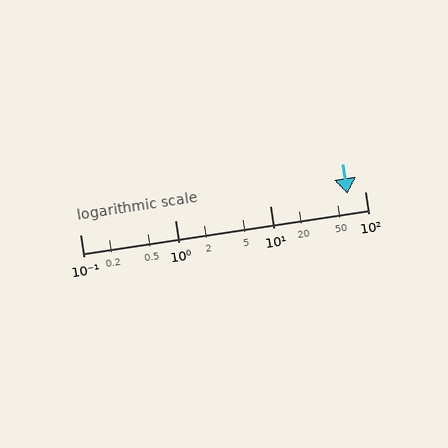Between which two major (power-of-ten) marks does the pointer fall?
The pointer is between 10 and 100.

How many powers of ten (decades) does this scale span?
The scale spans 3 decades, from 0.1 to 100.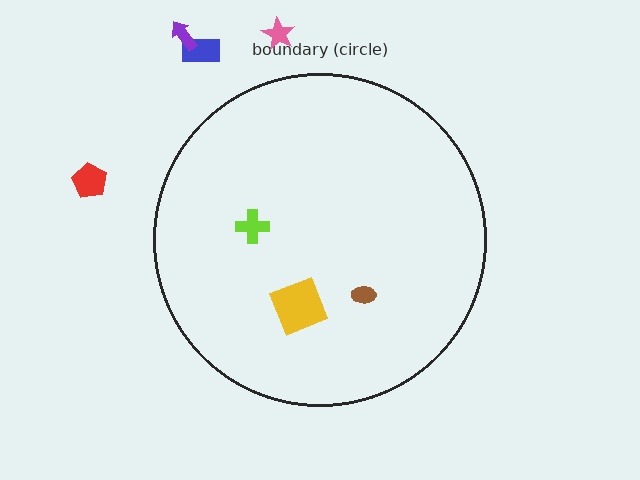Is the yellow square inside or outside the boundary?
Inside.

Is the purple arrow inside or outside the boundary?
Outside.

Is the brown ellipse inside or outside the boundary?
Inside.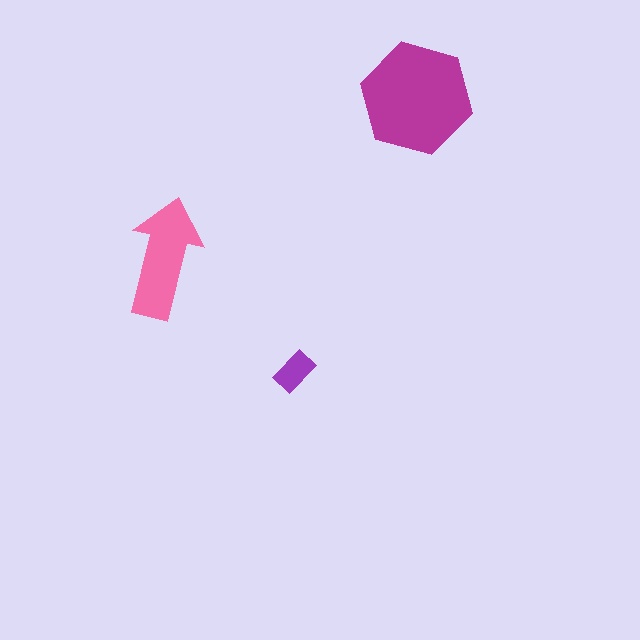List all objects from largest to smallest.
The magenta hexagon, the pink arrow, the purple rectangle.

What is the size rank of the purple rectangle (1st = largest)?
3rd.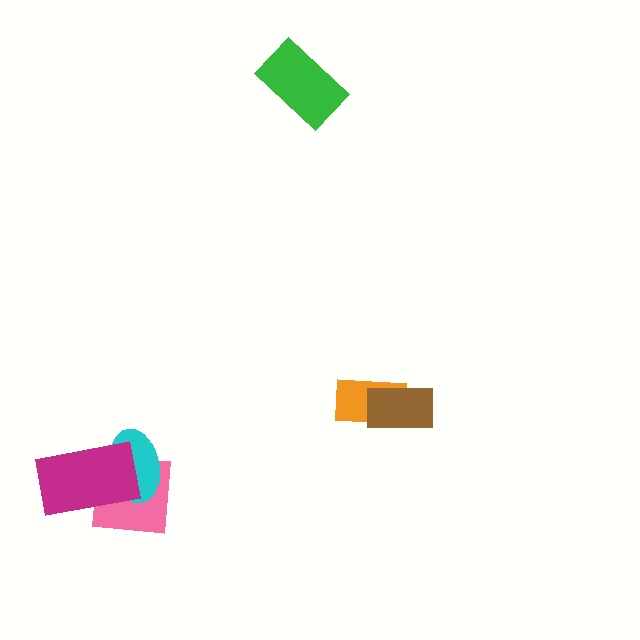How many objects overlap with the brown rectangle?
1 object overlaps with the brown rectangle.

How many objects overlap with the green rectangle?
0 objects overlap with the green rectangle.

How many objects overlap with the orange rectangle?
1 object overlaps with the orange rectangle.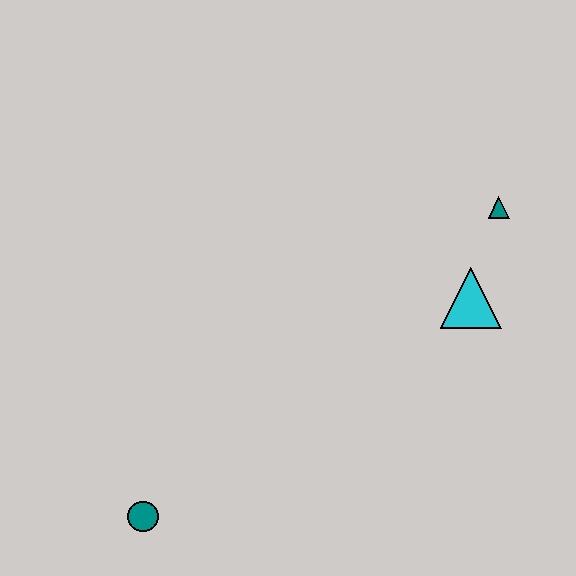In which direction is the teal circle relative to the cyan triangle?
The teal circle is to the left of the cyan triangle.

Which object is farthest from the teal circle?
The teal triangle is farthest from the teal circle.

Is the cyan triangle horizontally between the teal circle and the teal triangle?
Yes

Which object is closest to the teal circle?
The cyan triangle is closest to the teal circle.